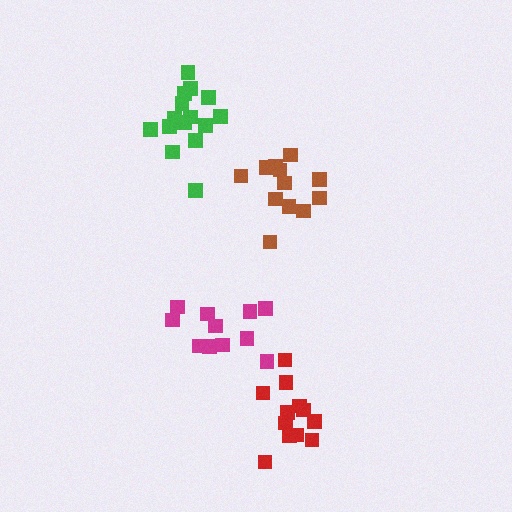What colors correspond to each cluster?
The clusters are colored: magenta, red, brown, green.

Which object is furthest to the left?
The green cluster is leftmost.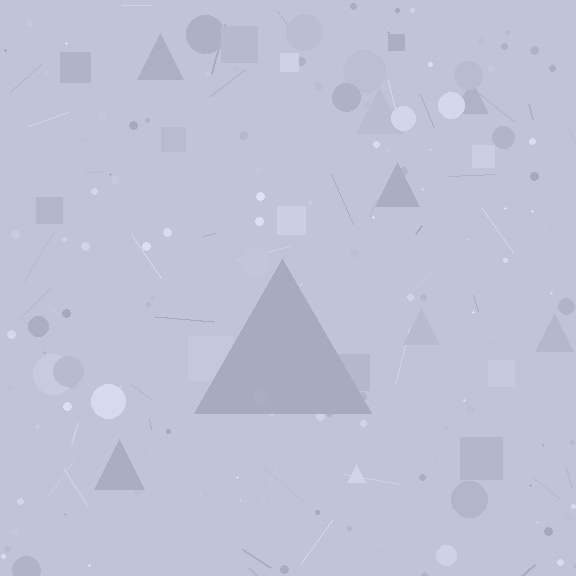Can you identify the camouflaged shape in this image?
The camouflaged shape is a triangle.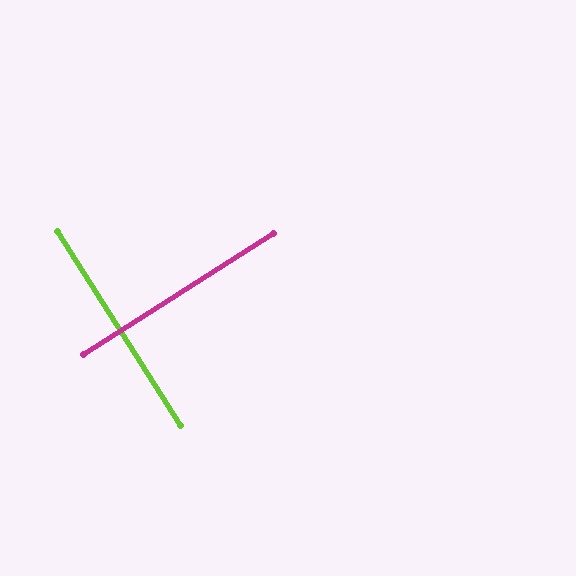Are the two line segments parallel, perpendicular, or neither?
Perpendicular — they meet at approximately 90°.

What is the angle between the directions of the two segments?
Approximately 90 degrees.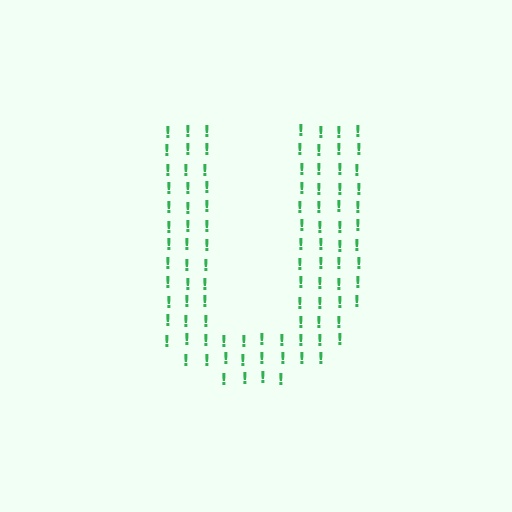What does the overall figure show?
The overall figure shows the letter U.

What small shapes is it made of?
It is made of small exclamation marks.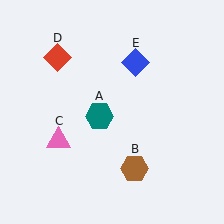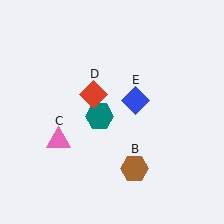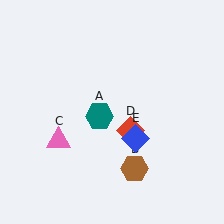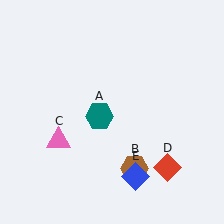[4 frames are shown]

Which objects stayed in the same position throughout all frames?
Teal hexagon (object A) and brown hexagon (object B) and pink triangle (object C) remained stationary.